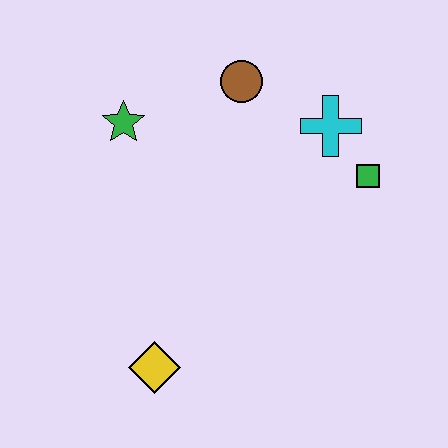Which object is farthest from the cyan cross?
The yellow diamond is farthest from the cyan cross.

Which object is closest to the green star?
The brown circle is closest to the green star.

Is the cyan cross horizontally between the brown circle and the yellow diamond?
No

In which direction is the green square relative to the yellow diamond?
The green square is to the right of the yellow diamond.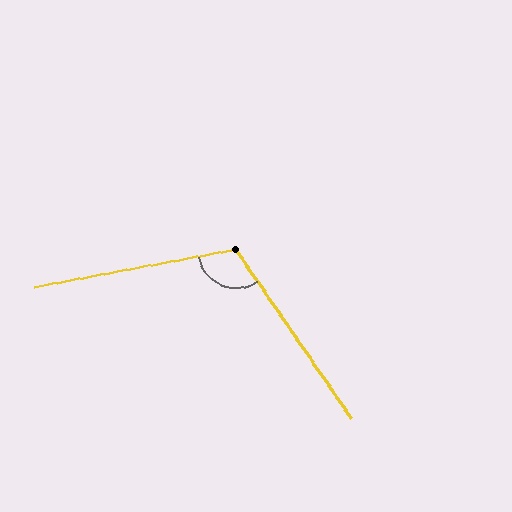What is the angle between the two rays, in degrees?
Approximately 114 degrees.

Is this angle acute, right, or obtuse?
It is obtuse.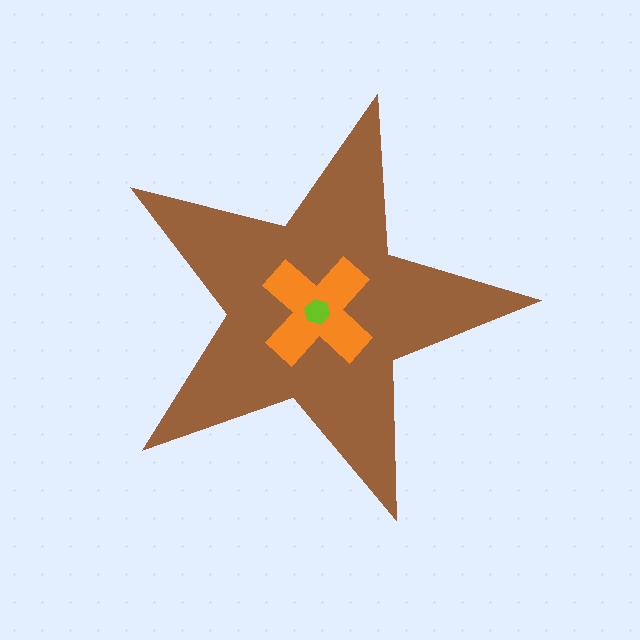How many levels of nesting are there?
3.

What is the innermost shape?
The lime hexagon.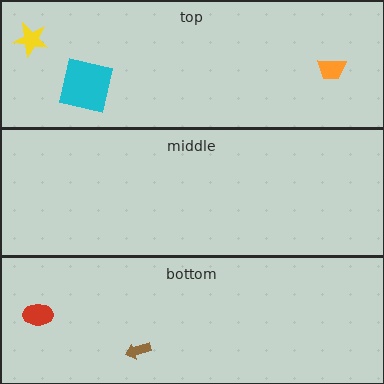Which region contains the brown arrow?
The bottom region.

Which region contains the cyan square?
The top region.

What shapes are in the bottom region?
The brown arrow, the red ellipse.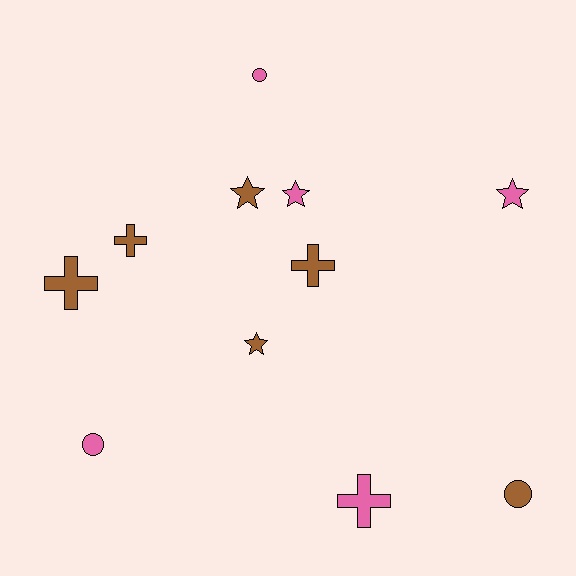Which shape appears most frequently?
Star, with 4 objects.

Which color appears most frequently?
Brown, with 6 objects.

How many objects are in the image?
There are 11 objects.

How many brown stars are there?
There are 2 brown stars.